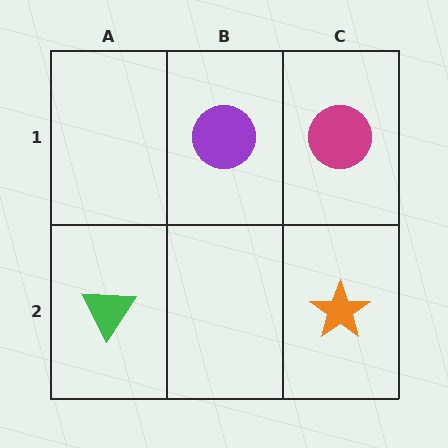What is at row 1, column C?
A magenta circle.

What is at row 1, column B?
A purple circle.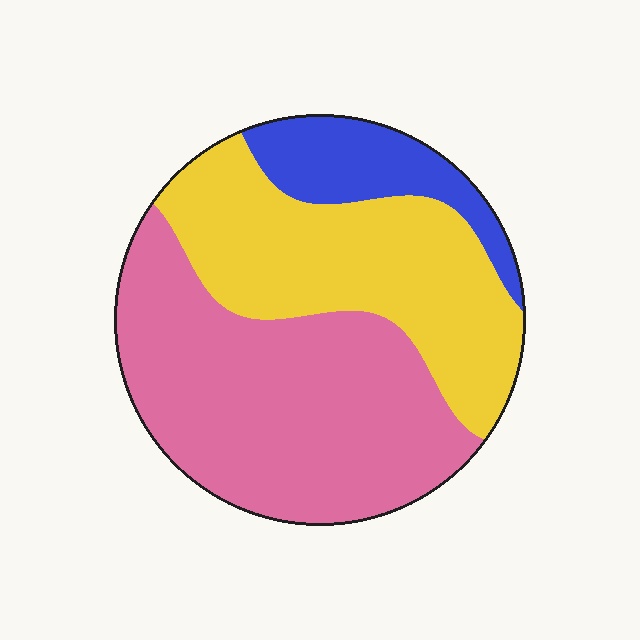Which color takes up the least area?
Blue, at roughly 15%.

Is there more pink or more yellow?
Pink.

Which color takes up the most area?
Pink, at roughly 50%.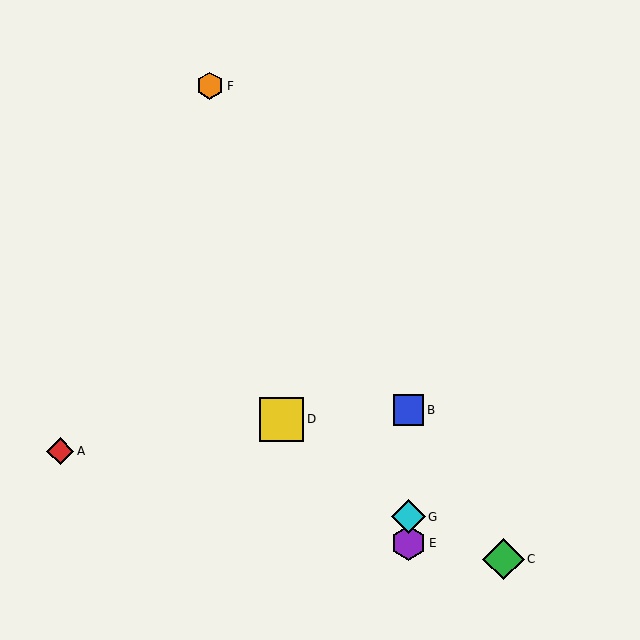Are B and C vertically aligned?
No, B is at x≈408 and C is at x≈504.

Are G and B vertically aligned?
Yes, both are at x≈408.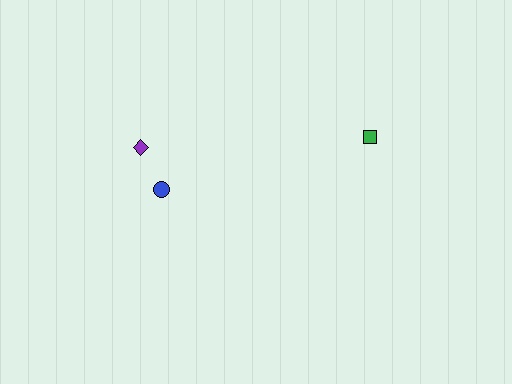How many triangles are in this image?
There are no triangles.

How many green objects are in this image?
There is 1 green object.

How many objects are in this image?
There are 3 objects.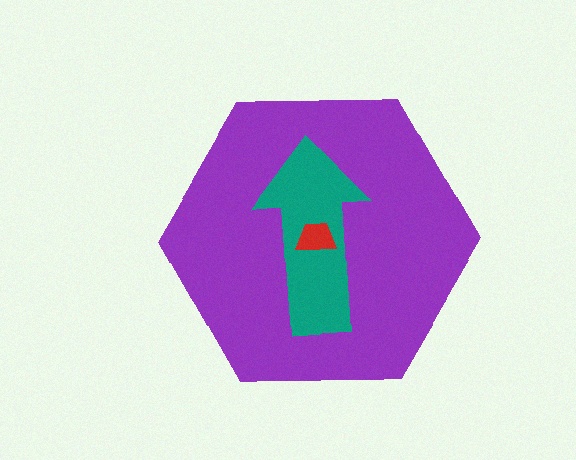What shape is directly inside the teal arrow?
The red trapezoid.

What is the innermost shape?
The red trapezoid.